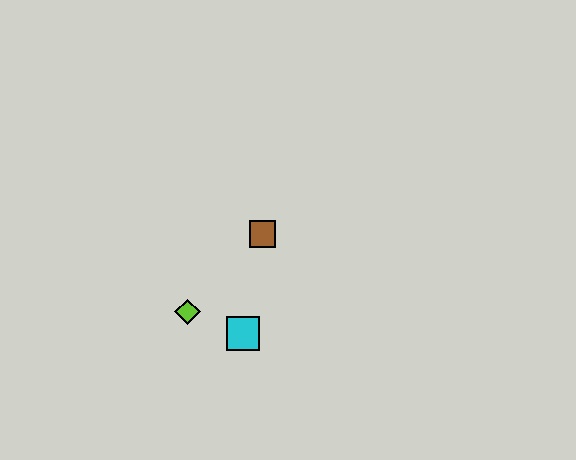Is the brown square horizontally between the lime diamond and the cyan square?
No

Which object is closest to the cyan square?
The lime diamond is closest to the cyan square.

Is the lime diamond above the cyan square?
Yes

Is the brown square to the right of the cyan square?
Yes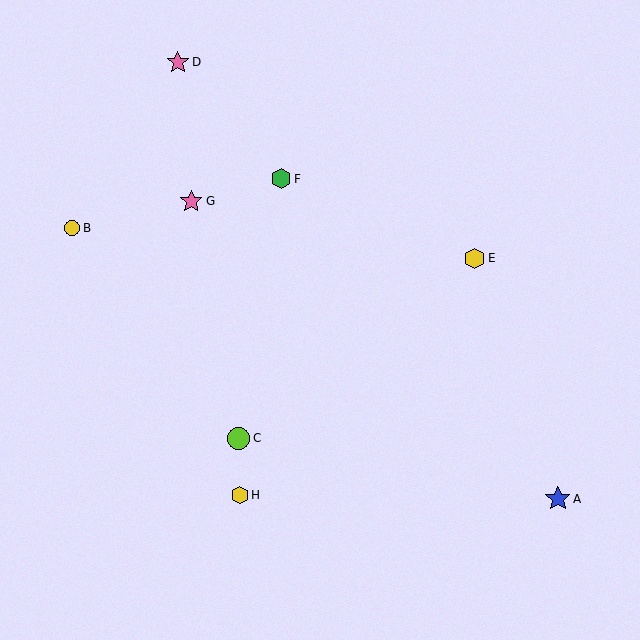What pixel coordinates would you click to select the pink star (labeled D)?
Click at (178, 62) to select the pink star D.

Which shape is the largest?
The blue star (labeled A) is the largest.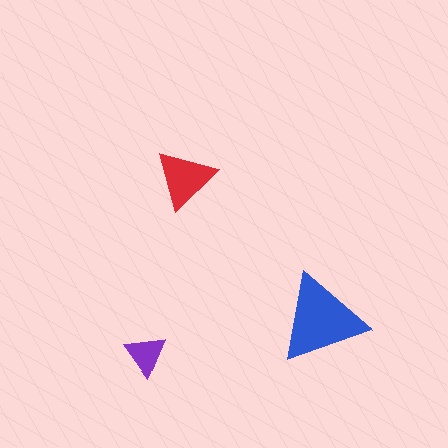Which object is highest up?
The red triangle is topmost.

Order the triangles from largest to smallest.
the blue one, the red one, the purple one.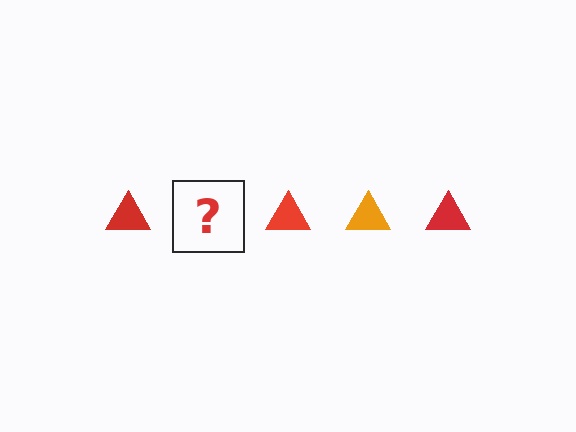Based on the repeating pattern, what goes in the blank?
The blank should be an orange triangle.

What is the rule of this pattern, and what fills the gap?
The rule is that the pattern cycles through red, orange triangles. The gap should be filled with an orange triangle.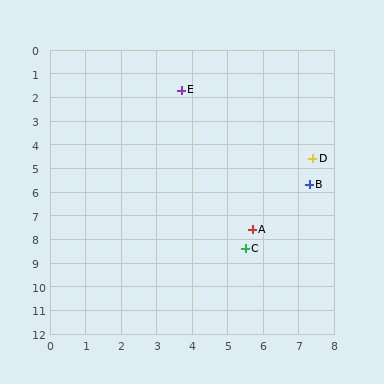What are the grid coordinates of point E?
Point E is at approximately (3.7, 1.7).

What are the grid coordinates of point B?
Point B is at approximately (7.3, 5.7).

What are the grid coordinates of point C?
Point C is at approximately (5.5, 8.4).